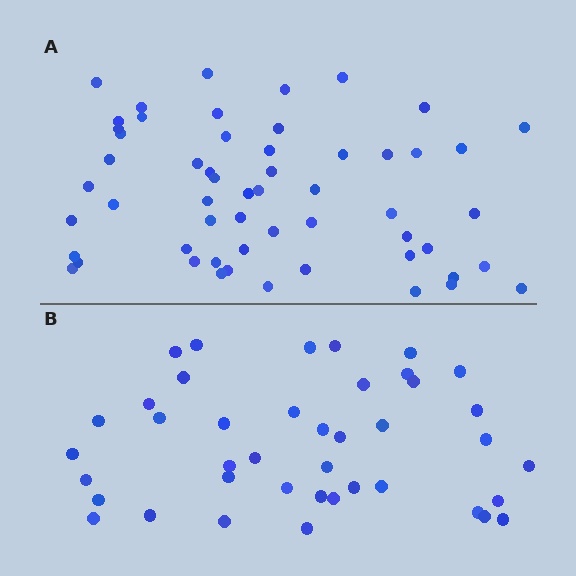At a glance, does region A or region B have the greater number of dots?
Region A (the top region) has more dots.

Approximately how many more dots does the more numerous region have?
Region A has approximately 15 more dots than region B.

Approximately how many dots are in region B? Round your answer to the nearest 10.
About 40 dots. (The exact count is 41, which rounds to 40.)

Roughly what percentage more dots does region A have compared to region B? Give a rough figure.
About 35% more.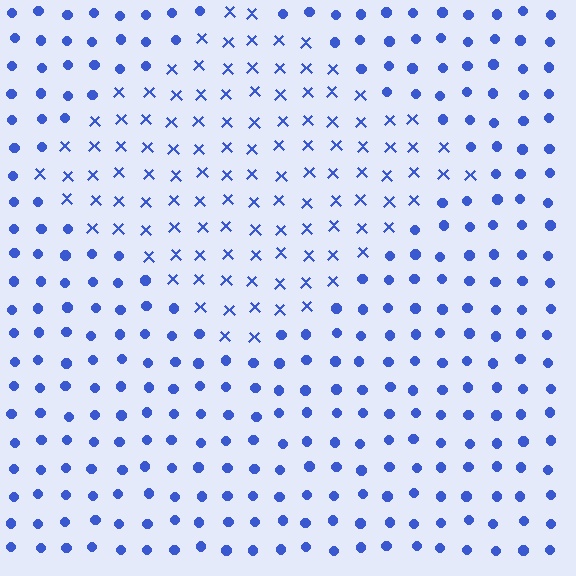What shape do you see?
I see a diamond.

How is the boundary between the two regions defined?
The boundary is defined by a change in element shape: X marks inside vs. circles outside. All elements share the same color and spacing.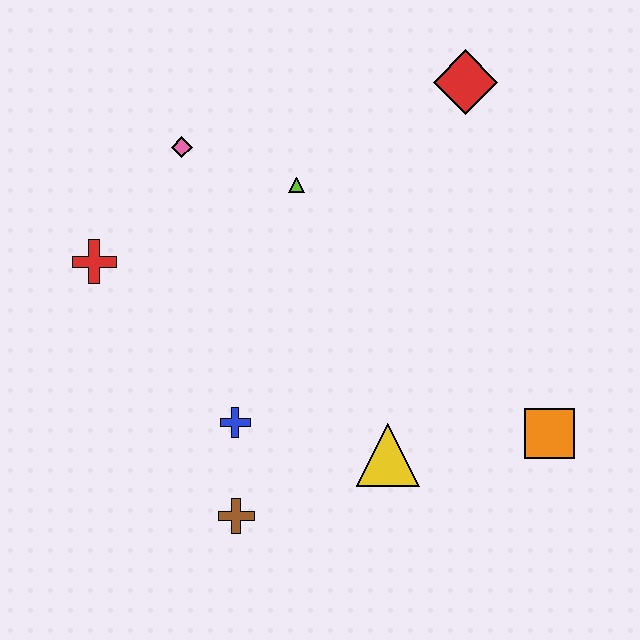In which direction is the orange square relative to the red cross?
The orange square is to the right of the red cross.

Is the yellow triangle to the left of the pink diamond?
No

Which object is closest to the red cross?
The pink diamond is closest to the red cross.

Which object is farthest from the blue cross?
The red diamond is farthest from the blue cross.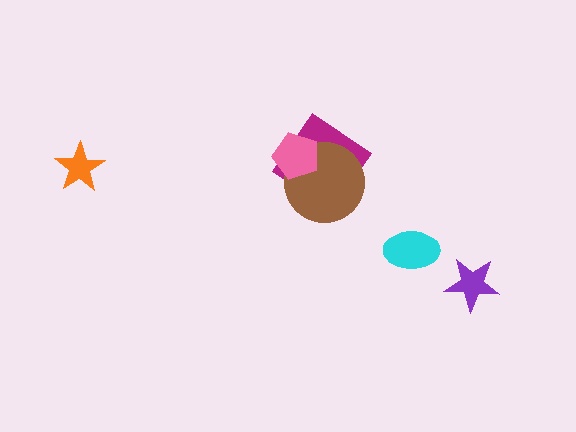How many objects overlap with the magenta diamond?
2 objects overlap with the magenta diamond.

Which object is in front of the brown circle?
The pink pentagon is in front of the brown circle.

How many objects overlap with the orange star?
0 objects overlap with the orange star.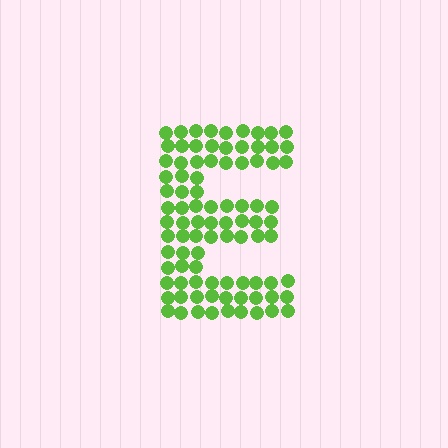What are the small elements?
The small elements are circles.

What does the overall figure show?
The overall figure shows the letter E.